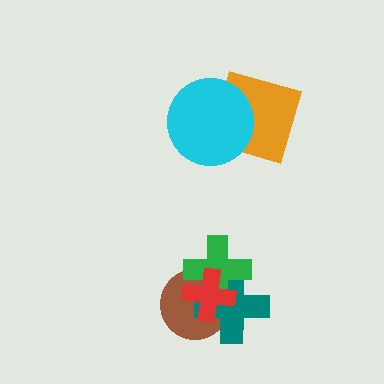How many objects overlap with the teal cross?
3 objects overlap with the teal cross.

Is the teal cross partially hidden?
Yes, it is partially covered by another shape.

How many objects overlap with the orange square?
1 object overlaps with the orange square.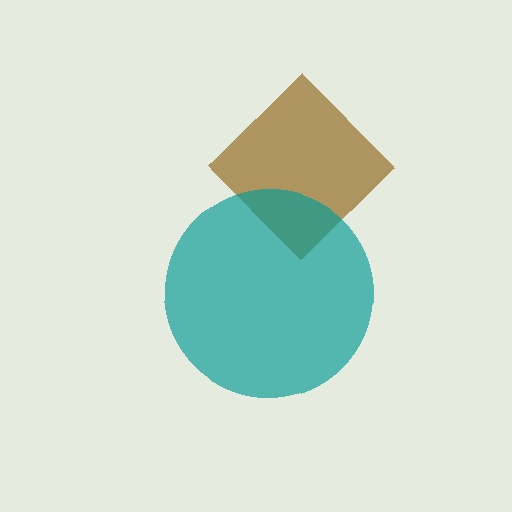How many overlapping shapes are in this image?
There are 2 overlapping shapes in the image.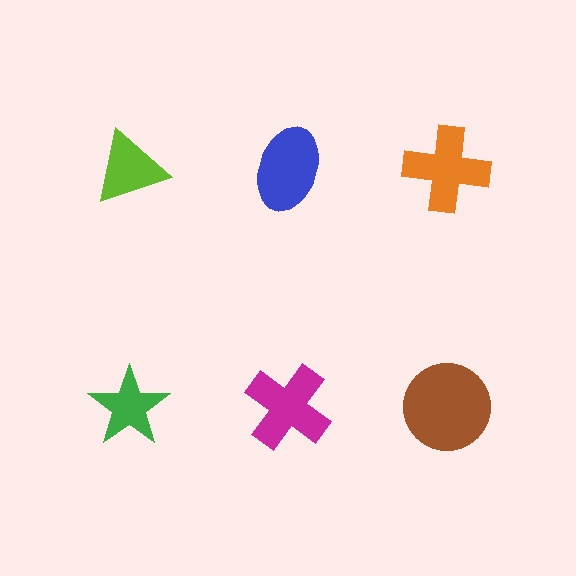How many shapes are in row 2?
3 shapes.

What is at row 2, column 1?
A green star.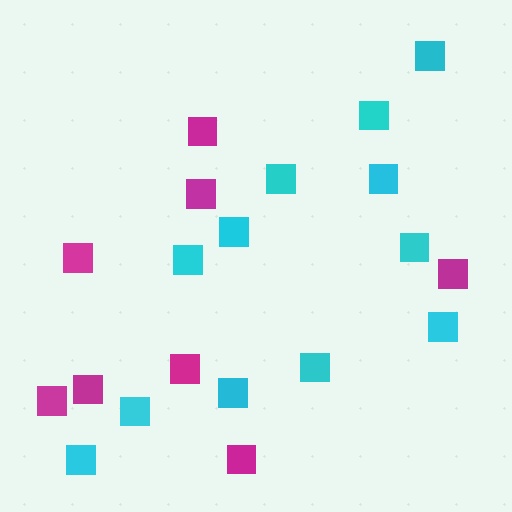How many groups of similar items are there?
There are 2 groups: one group of magenta squares (8) and one group of cyan squares (12).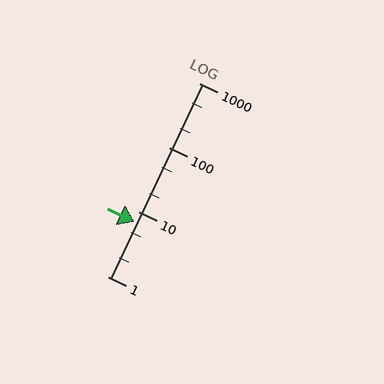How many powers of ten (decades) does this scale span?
The scale spans 3 decades, from 1 to 1000.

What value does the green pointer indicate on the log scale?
The pointer indicates approximately 7.